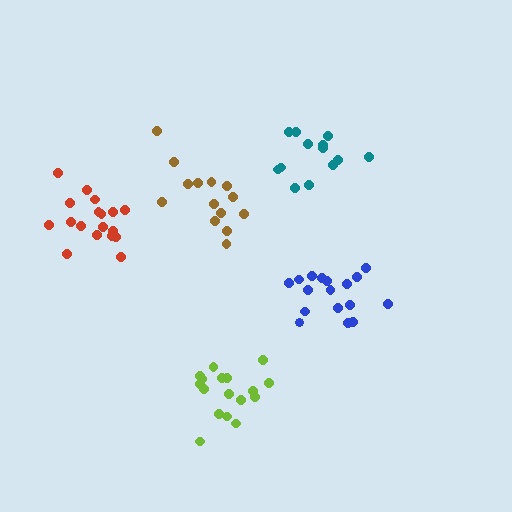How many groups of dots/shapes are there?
There are 5 groups.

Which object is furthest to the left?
The red cluster is leftmost.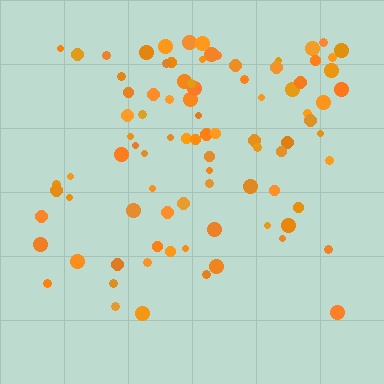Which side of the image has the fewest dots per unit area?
The bottom.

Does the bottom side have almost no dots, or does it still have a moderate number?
Still a moderate number, just noticeably fewer than the top.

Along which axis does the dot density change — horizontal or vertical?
Vertical.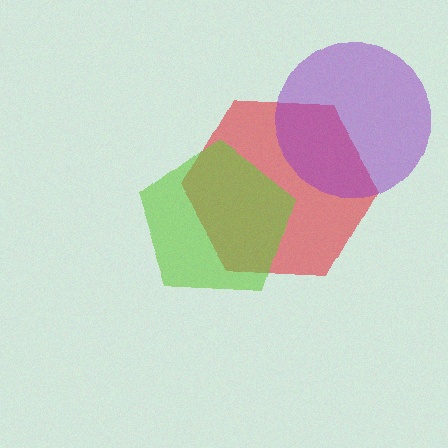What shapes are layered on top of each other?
The layered shapes are: a red hexagon, a purple circle, a lime pentagon.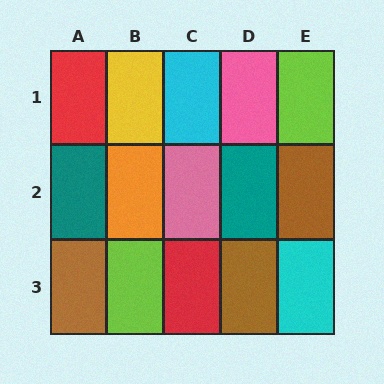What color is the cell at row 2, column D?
Teal.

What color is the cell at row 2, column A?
Teal.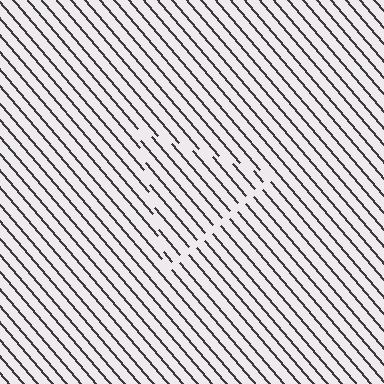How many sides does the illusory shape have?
3 sides — the line-ends trace a triangle.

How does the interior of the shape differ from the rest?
The interior of the shape contains the same grating, shifted by half a period — the contour is defined by the phase discontinuity where line-ends from the inner and outer gratings abut.